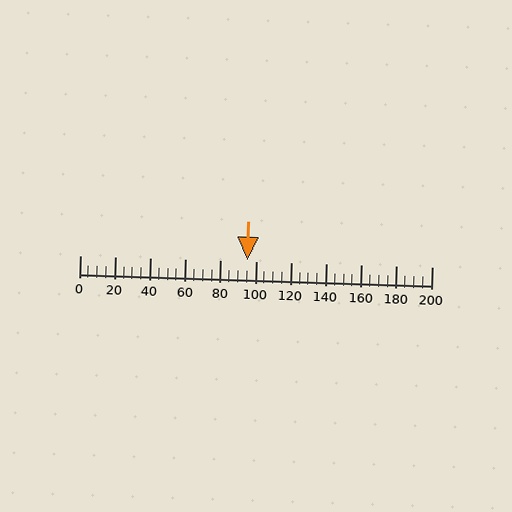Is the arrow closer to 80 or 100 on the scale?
The arrow is closer to 100.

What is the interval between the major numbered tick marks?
The major tick marks are spaced 20 units apart.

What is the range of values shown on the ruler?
The ruler shows values from 0 to 200.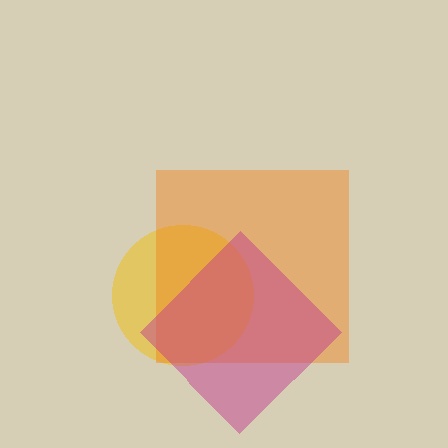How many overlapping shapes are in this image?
There are 3 overlapping shapes in the image.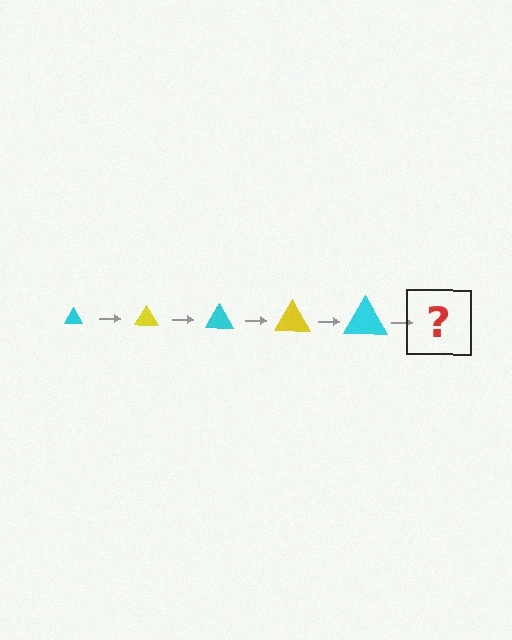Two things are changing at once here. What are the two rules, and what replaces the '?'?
The two rules are that the triangle grows larger each step and the color cycles through cyan and yellow. The '?' should be a yellow triangle, larger than the previous one.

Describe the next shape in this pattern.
It should be a yellow triangle, larger than the previous one.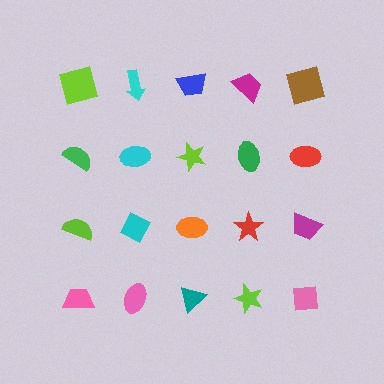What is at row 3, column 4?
A red star.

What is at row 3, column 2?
A cyan diamond.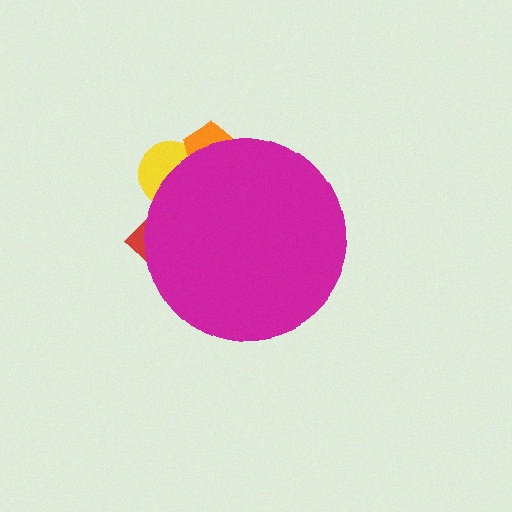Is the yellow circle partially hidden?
Yes, the yellow circle is partially hidden behind the magenta circle.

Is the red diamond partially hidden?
Yes, the red diamond is partially hidden behind the magenta circle.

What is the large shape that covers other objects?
A magenta circle.